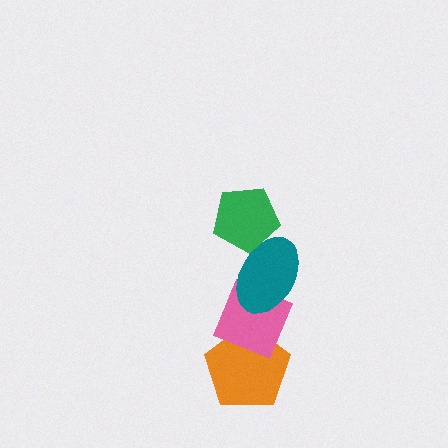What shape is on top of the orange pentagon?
The pink diamond is on top of the orange pentagon.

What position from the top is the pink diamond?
The pink diamond is 3rd from the top.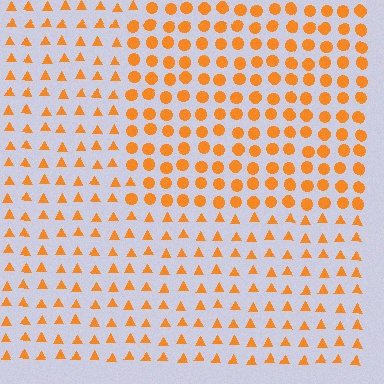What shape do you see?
I see a rectangle.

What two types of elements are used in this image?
The image uses circles inside the rectangle region and triangles outside it.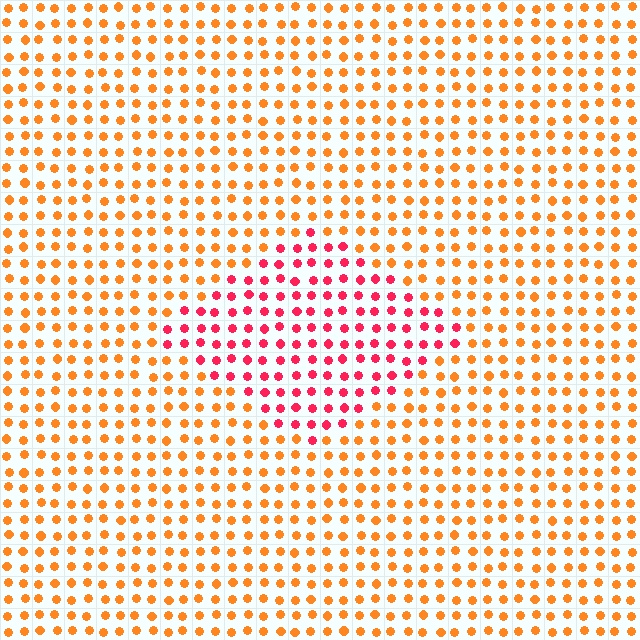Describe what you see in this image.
The image is filled with small orange elements in a uniform arrangement. A diamond-shaped region is visible where the elements are tinted to a slightly different hue, forming a subtle color boundary.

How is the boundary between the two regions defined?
The boundary is defined purely by a slight shift in hue (about 43 degrees). Spacing, size, and orientation are identical on both sides.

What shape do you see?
I see a diamond.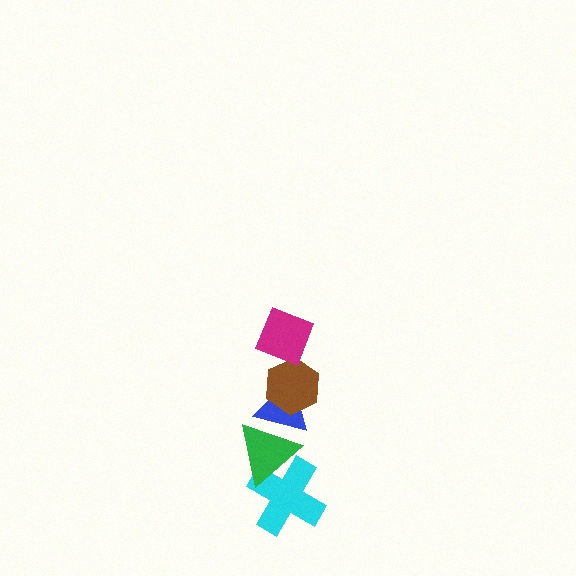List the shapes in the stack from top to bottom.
From top to bottom: the magenta diamond, the brown hexagon, the blue triangle, the green triangle, the cyan cross.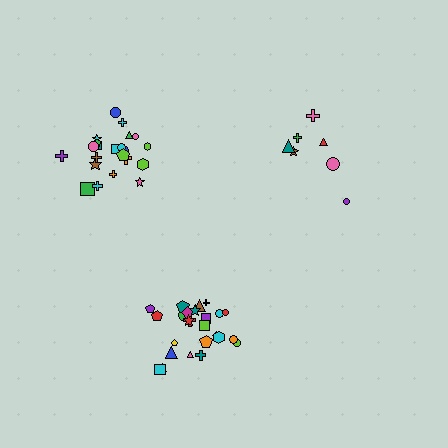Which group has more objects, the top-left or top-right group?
The top-left group.